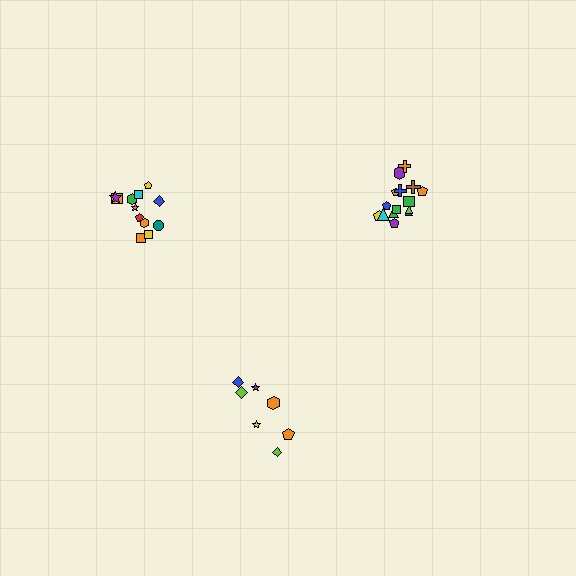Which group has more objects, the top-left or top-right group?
The top-right group.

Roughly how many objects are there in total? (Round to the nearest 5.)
Roughly 35 objects in total.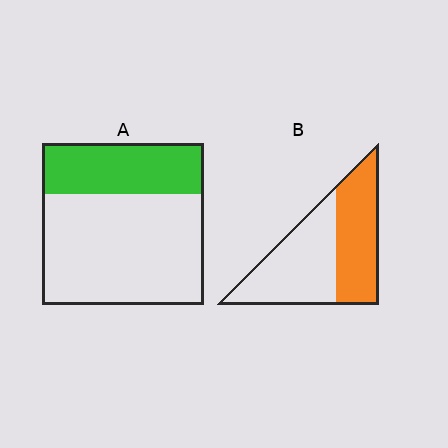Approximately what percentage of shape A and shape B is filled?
A is approximately 30% and B is approximately 45%.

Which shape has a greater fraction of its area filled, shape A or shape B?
Shape B.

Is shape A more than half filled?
No.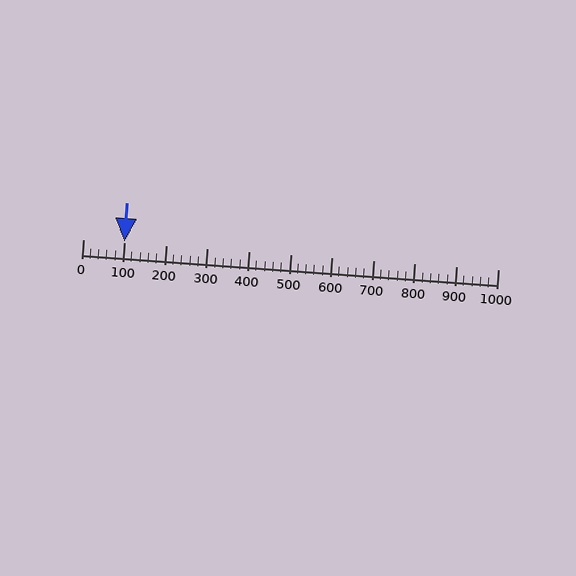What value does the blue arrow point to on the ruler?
The blue arrow points to approximately 100.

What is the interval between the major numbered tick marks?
The major tick marks are spaced 100 units apart.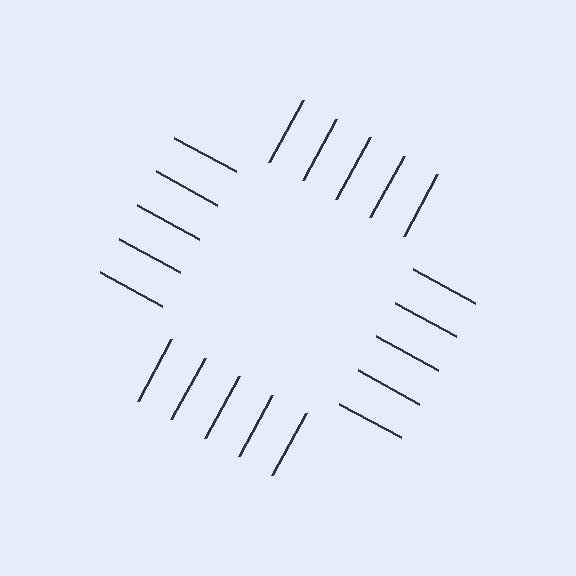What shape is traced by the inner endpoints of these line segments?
An illusory square — the line segments terminate on its edges but no continuous stroke is drawn.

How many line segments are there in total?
20 — 5 along each of the 4 edges.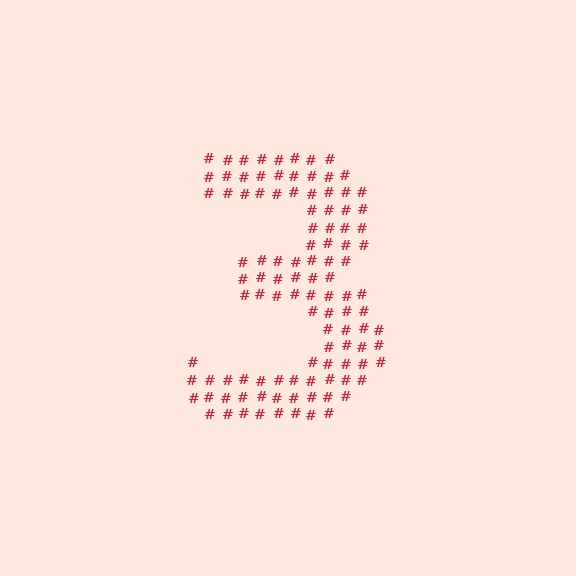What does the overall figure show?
The overall figure shows the digit 3.